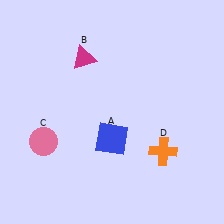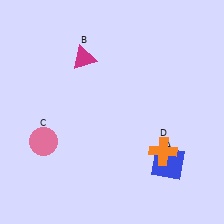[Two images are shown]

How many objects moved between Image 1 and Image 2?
1 object moved between the two images.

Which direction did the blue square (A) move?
The blue square (A) moved right.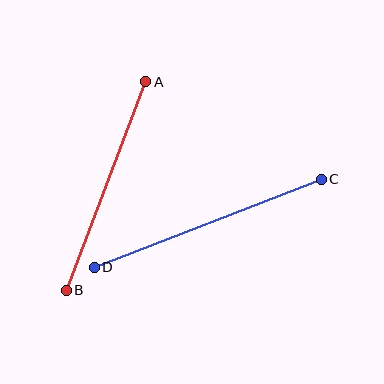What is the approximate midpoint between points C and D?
The midpoint is at approximately (208, 223) pixels.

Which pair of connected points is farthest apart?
Points C and D are farthest apart.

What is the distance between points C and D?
The distance is approximately 244 pixels.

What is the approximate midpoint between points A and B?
The midpoint is at approximately (106, 186) pixels.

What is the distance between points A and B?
The distance is approximately 223 pixels.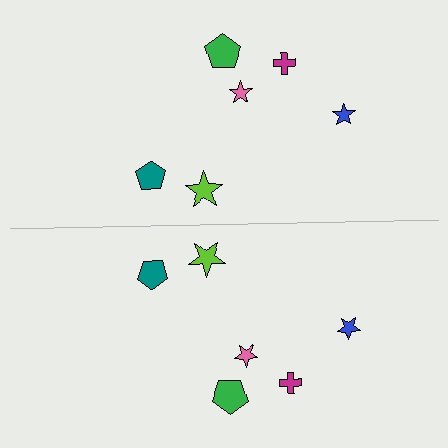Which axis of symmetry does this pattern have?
The pattern has a horizontal axis of symmetry running through the center of the image.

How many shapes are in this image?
There are 12 shapes in this image.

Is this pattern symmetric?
Yes, this pattern has bilateral (reflection) symmetry.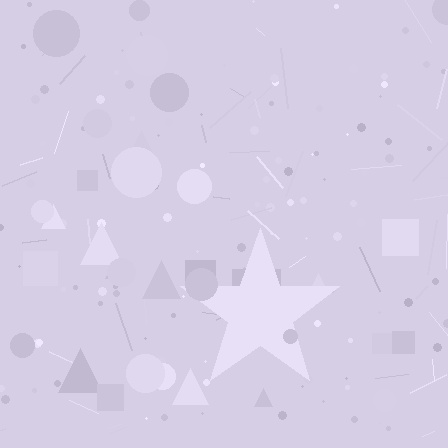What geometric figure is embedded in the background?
A star is embedded in the background.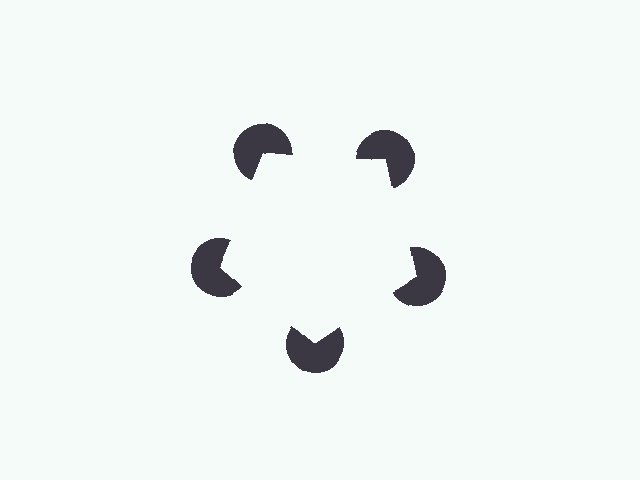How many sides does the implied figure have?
5 sides.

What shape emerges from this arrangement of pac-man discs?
An illusory pentagon — its edges are inferred from the aligned wedge cuts in the pac-man discs, not physically drawn.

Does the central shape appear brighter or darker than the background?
It typically appears slightly brighter than the background, even though no actual brightness change is drawn.